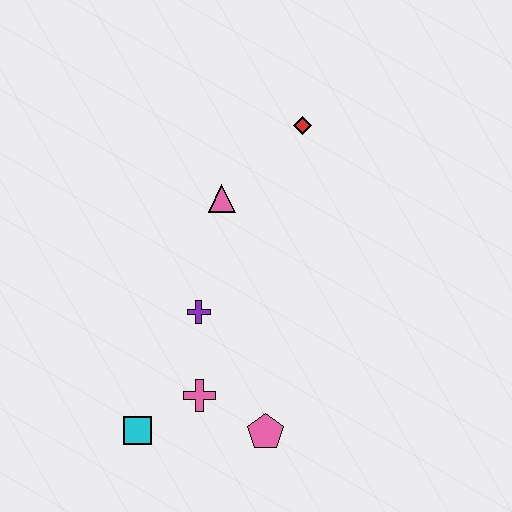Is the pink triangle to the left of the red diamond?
Yes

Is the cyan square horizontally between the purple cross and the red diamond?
No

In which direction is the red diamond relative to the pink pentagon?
The red diamond is above the pink pentagon.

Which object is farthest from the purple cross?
The red diamond is farthest from the purple cross.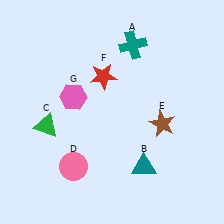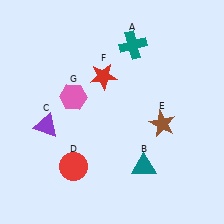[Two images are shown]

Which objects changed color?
C changed from green to purple. D changed from pink to red.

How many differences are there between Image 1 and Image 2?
There are 2 differences between the two images.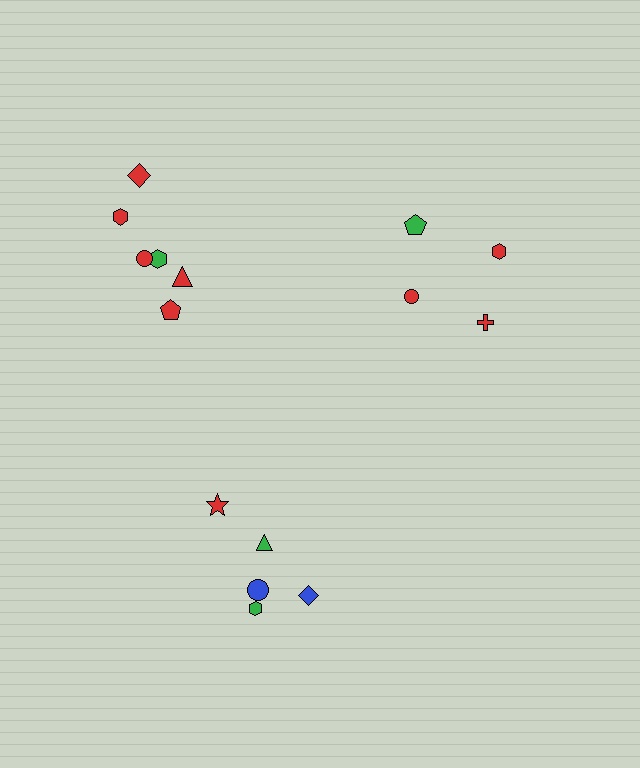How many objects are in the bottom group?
There are 5 objects.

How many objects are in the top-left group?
There are 6 objects.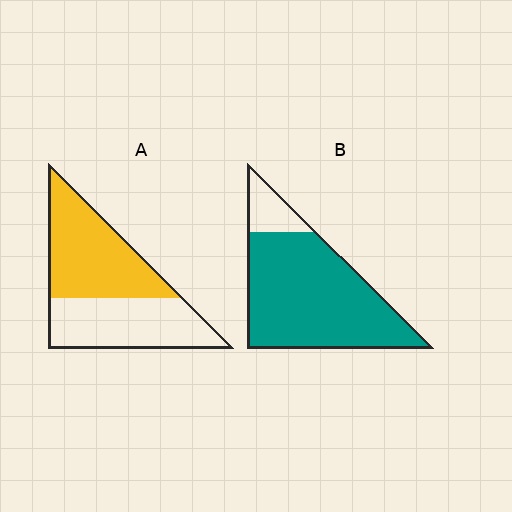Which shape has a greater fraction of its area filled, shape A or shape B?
Shape B.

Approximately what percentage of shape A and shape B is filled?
A is approximately 55% and B is approximately 85%.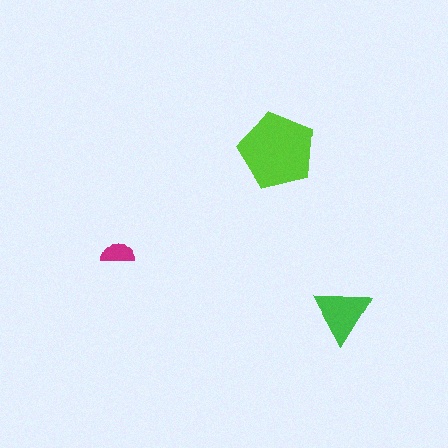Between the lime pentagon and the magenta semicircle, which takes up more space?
The lime pentagon.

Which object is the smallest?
The magenta semicircle.